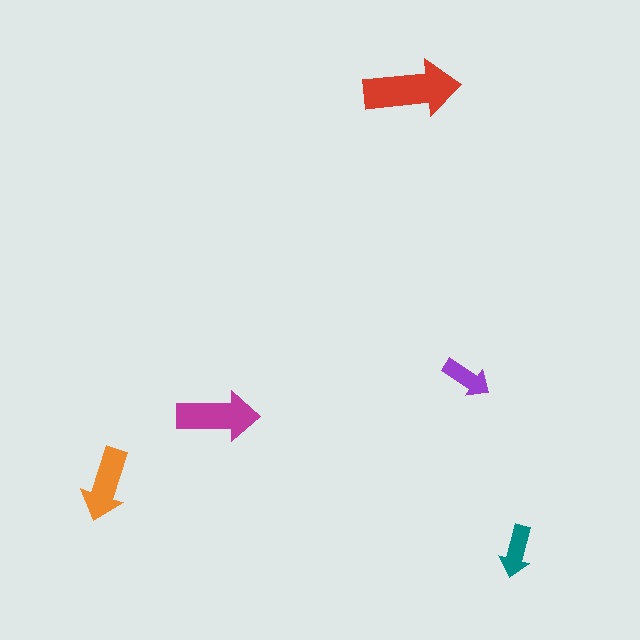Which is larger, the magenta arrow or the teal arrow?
The magenta one.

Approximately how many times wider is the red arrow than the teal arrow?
About 2 times wider.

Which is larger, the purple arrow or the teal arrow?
The teal one.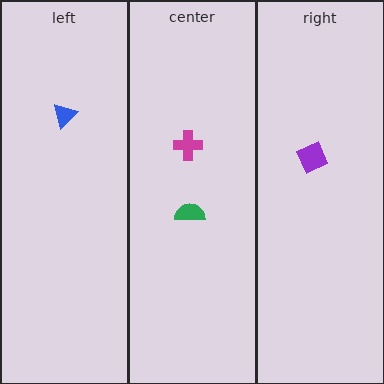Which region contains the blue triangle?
The left region.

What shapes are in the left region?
The blue triangle.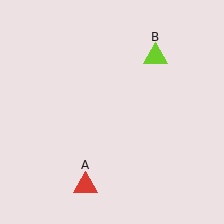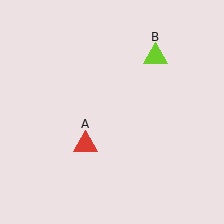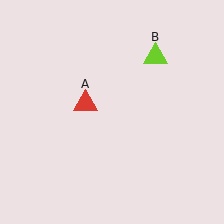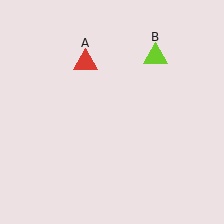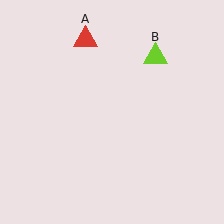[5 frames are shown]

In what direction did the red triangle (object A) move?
The red triangle (object A) moved up.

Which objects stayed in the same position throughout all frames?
Lime triangle (object B) remained stationary.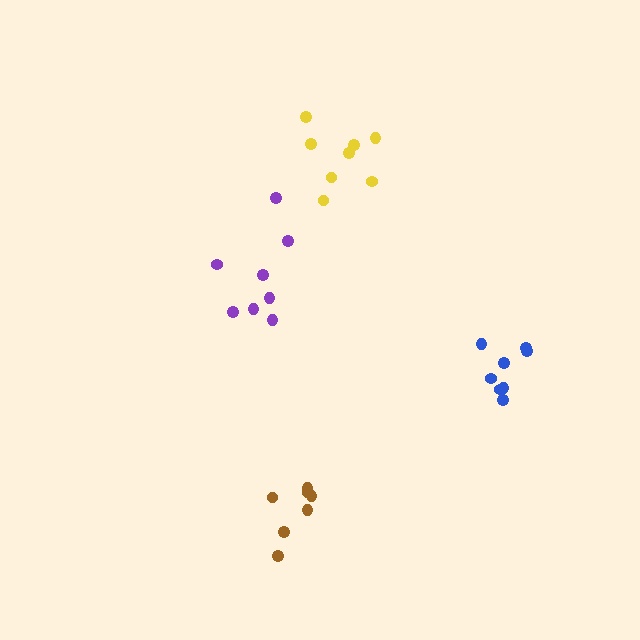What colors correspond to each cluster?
The clusters are colored: yellow, brown, purple, blue.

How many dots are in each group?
Group 1: 8 dots, Group 2: 7 dots, Group 3: 8 dots, Group 4: 8 dots (31 total).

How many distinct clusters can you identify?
There are 4 distinct clusters.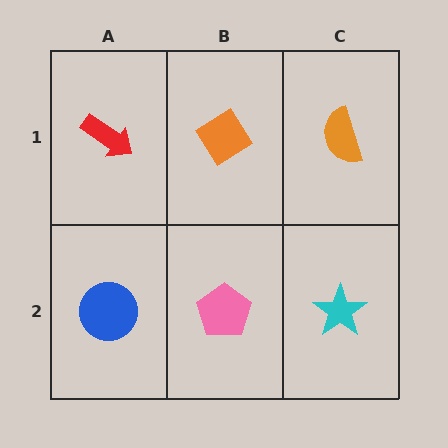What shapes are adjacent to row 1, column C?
A cyan star (row 2, column C), an orange diamond (row 1, column B).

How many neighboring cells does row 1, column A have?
2.